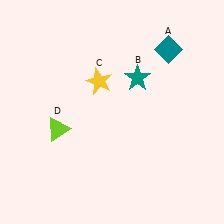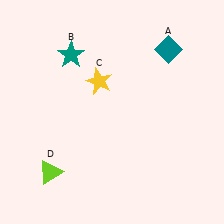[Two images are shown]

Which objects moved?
The objects that moved are: the teal star (B), the lime triangle (D).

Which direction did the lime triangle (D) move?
The lime triangle (D) moved down.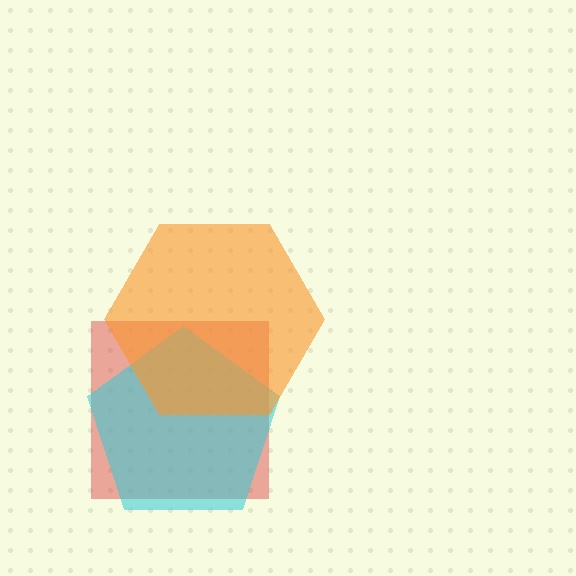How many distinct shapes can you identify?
There are 3 distinct shapes: a red square, a cyan pentagon, an orange hexagon.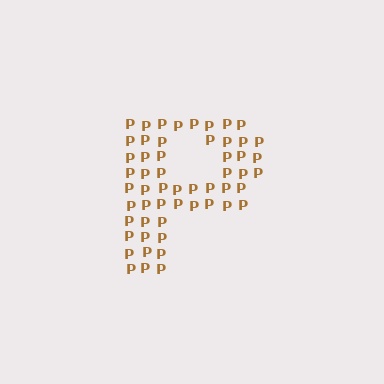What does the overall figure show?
The overall figure shows the letter P.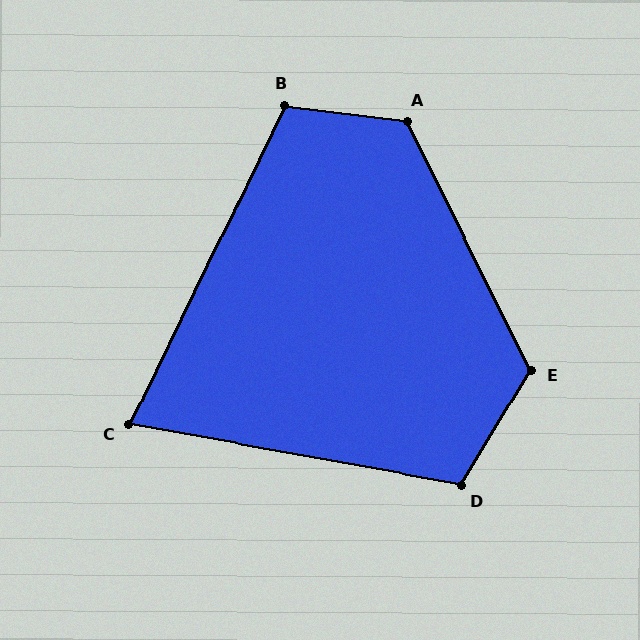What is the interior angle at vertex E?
Approximately 122 degrees (obtuse).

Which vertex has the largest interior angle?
A, at approximately 124 degrees.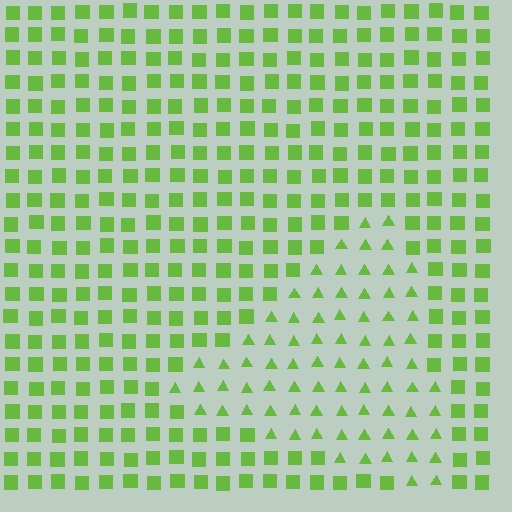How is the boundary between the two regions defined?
The boundary is defined by a change in element shape: triangles inside vs. squares outside. All elements share the same color and spacing.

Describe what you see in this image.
The image is filled with small lime elements arranged in a uniform grid. A triangle-shaped region contains triangles, while the surrounding area contains squares. The boundary is defined purely by the change in element shape.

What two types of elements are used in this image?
The image uses triangles inside the triangle region and squares outside it.